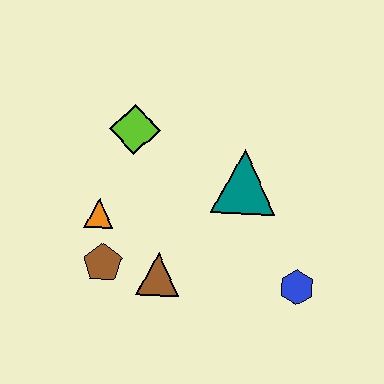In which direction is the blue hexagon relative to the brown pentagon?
The blue hexagon is to the right of the brown pentagon.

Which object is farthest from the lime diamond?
The blue hexagon is farthest from the lime diamond.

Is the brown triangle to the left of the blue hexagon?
Yes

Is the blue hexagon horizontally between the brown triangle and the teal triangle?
No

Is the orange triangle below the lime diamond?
Yes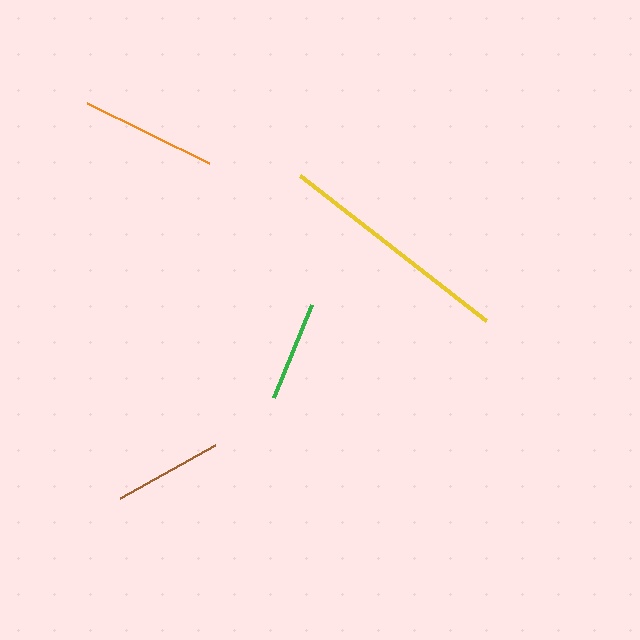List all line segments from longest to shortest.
From longest to shortest: yellow, orange, brown, green.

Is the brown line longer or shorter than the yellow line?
The yellow line is longer than the brown line.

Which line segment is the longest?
The yellow line is the longest at approximately 236 pixels.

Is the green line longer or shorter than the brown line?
The brown line is longer than the green line.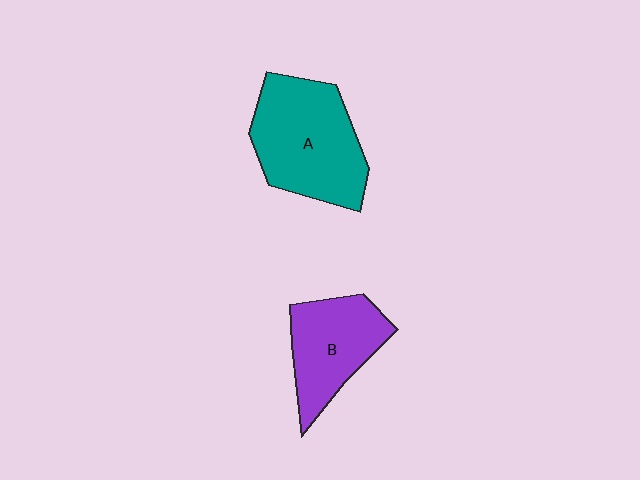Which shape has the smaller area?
Shape B (purple).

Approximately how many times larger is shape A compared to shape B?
Approximately 1.4 times.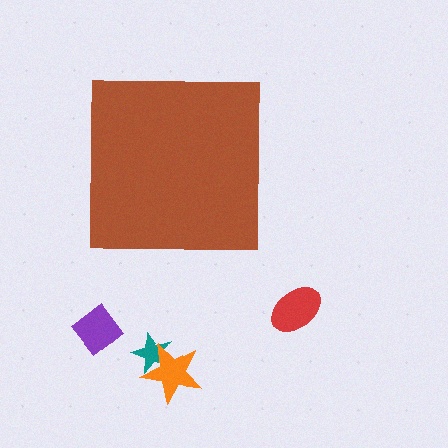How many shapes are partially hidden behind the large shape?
0 shapes are partially hidden.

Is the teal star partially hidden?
No, the teal star is fully visible.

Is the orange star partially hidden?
No, the orange star is fully visible.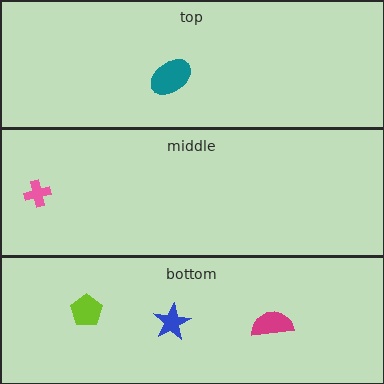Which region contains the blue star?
The bottom region.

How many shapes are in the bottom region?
3.